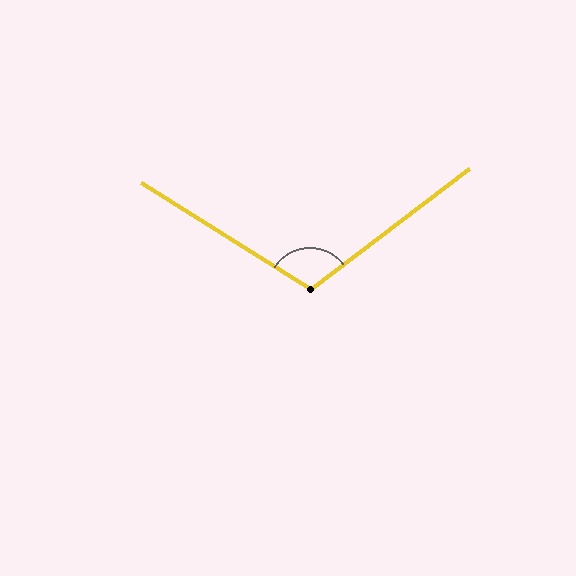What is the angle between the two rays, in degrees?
Approximately 111 degrees.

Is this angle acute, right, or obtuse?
It is obtuse.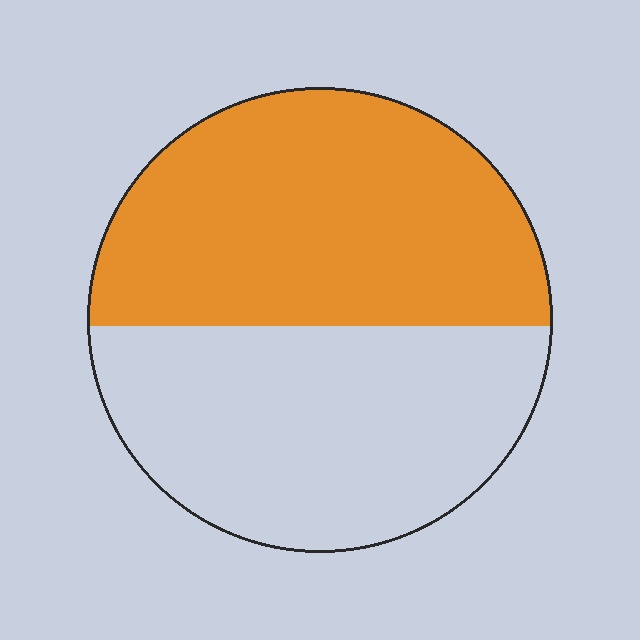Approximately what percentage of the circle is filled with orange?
Approximately 50%.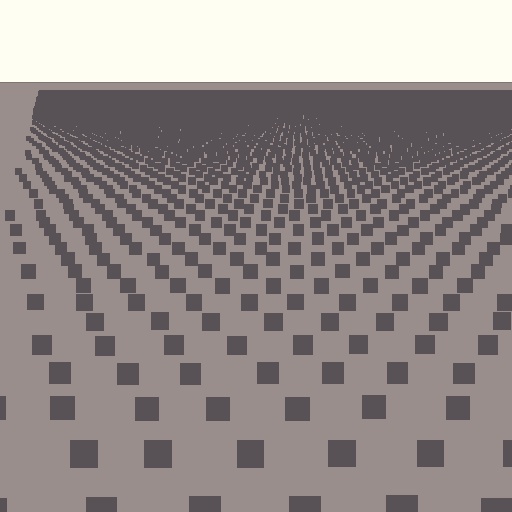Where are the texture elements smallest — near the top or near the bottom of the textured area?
Near the top.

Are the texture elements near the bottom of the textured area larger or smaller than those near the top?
Larger. Near the bottom, elements are closer to the viewer and appear at a bigger on-screen size.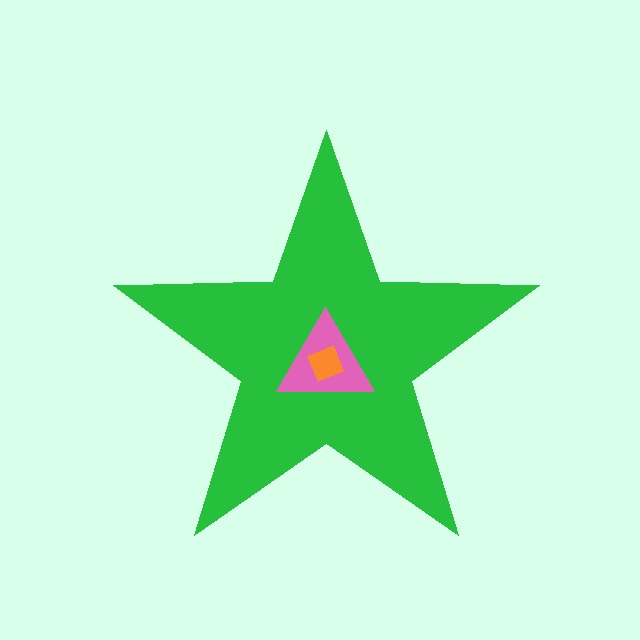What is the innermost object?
The orange square.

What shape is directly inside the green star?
The pink triangle.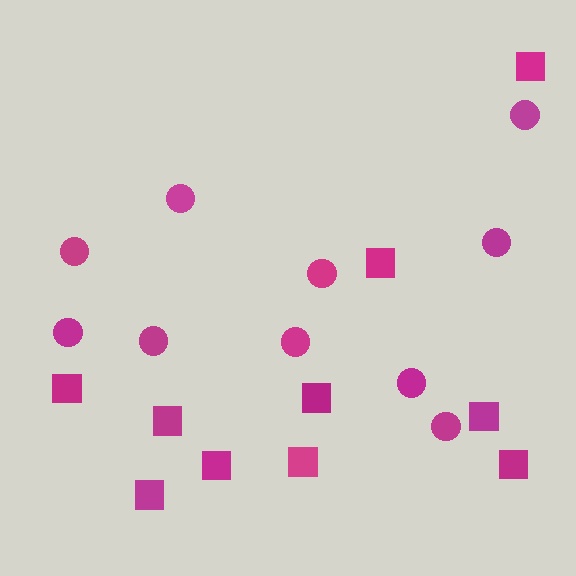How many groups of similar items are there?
There are 2 groups: one group of squares (10) and one group of circles (10).